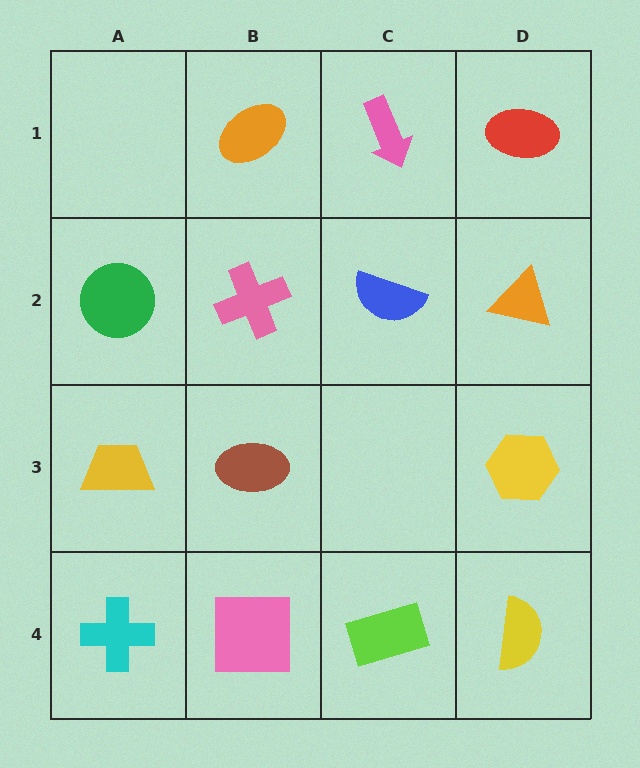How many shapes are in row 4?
4 shapes.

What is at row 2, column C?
A blue semicircle.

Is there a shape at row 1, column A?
No, that cell is empty.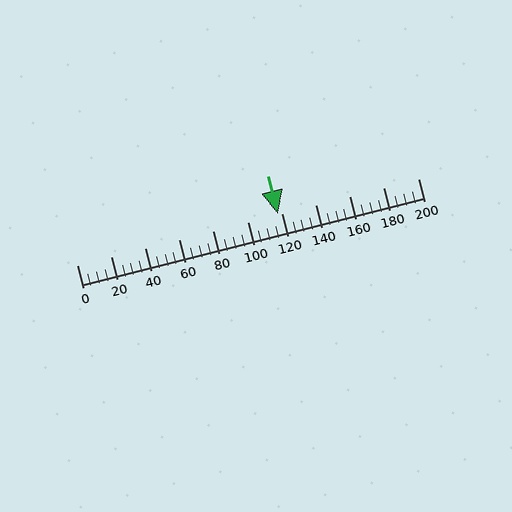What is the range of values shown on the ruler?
The ruler shows values from 0 to 200.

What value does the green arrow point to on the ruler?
The green arrow points to approximately 118.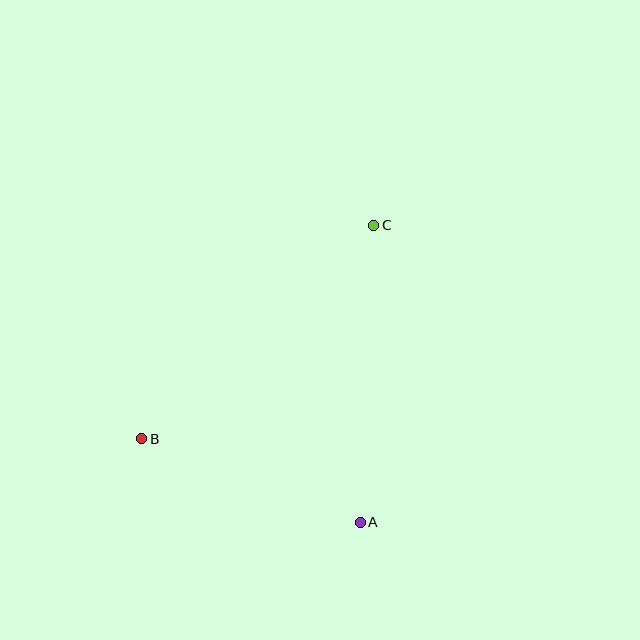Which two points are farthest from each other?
Points B and C are farthest from each other.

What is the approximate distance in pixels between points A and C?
The distance between A and C is approximately 297 pixels.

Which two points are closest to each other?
Points A and B are closest to each other.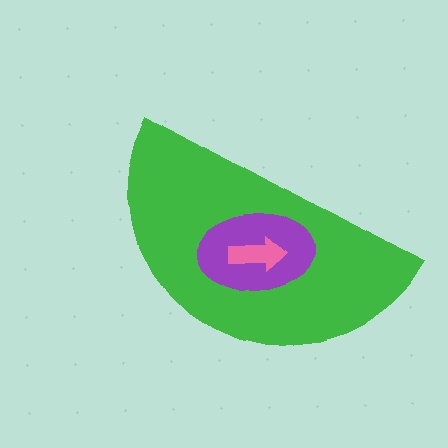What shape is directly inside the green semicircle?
The purple ellipse.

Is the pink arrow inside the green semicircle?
Yes.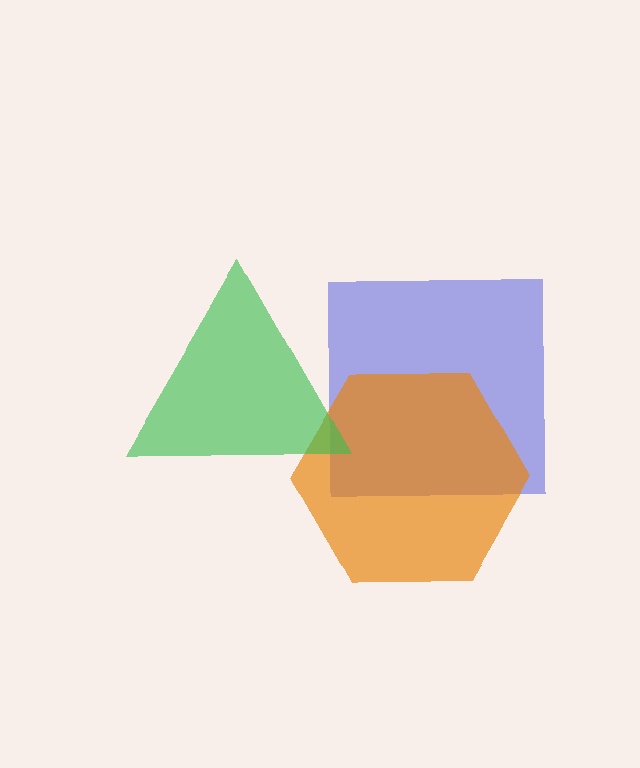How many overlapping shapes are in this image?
There are 3 overlapping shapes in the image.